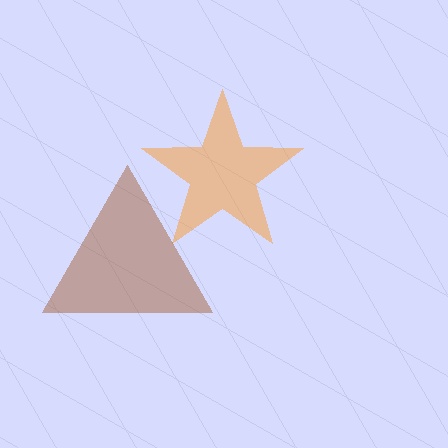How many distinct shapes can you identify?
There are 2 distinct shapes: an orange star, a brown triangle.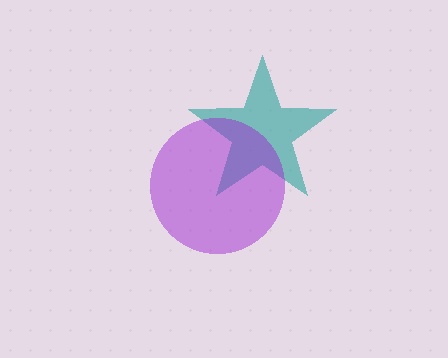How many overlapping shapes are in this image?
There are 2 overlapping shapes in the image.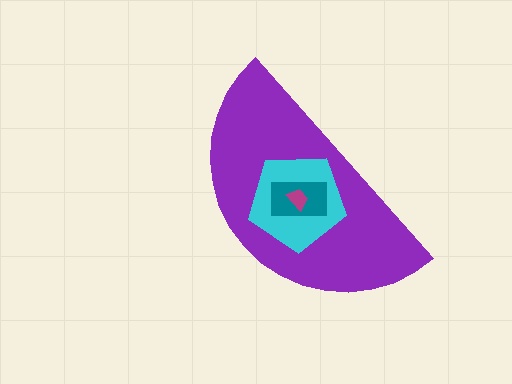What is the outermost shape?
The purple semicircle.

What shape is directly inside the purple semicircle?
The cyan pentagon.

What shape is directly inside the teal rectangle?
The magenta trapezoid.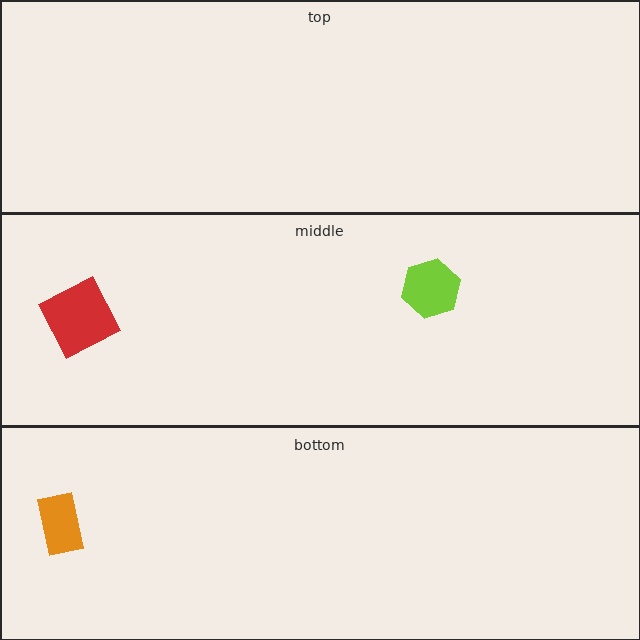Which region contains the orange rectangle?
The bottom region.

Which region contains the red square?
The middle region.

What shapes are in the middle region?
The lime hexagon, the red square.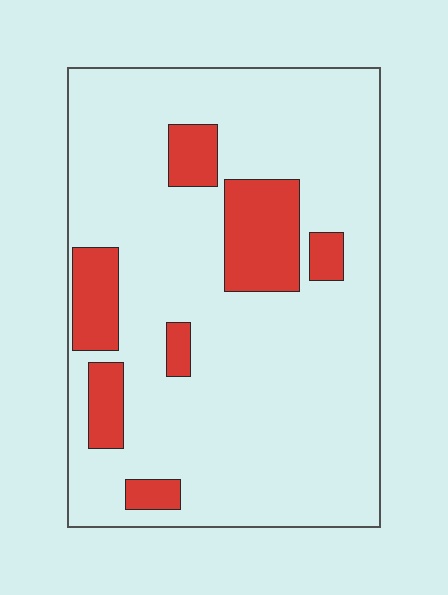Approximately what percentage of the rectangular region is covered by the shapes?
Approximately 15%.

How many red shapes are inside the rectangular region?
7.